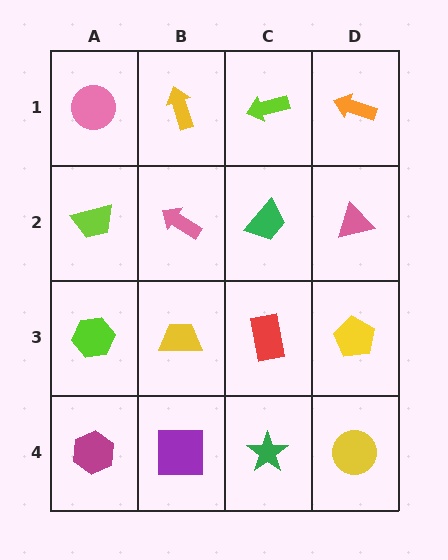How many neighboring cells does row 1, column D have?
2.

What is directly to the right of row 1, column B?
A lime arrow.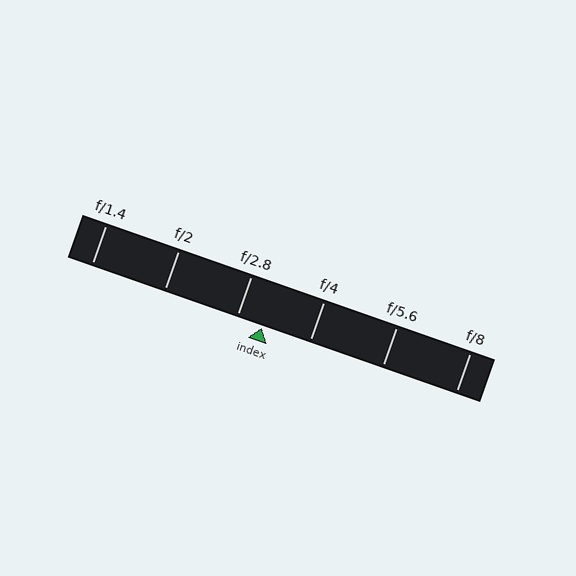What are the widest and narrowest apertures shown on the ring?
The widest aperture shown is f/1.4 and the narrowest is f/8.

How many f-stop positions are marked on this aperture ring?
There are 6 f-stop positions marked.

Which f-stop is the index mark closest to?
The index mark is closest to f/2.8.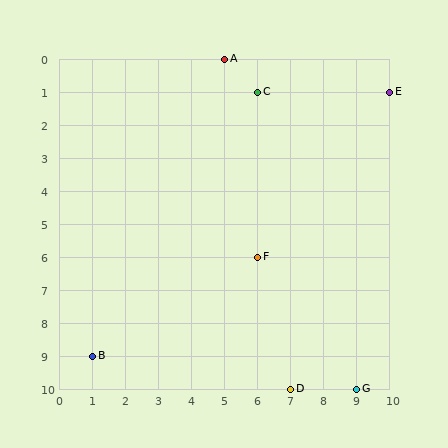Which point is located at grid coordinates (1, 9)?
Point B is at (1, 9).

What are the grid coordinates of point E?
Point E is at grid coordinates (10, 1).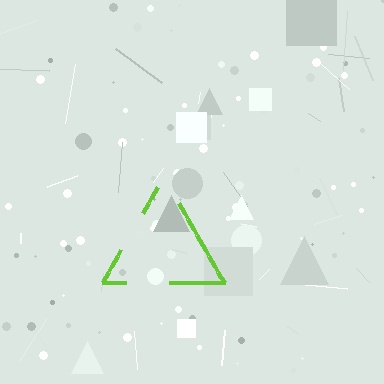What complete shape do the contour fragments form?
The contour fragments form a triangle.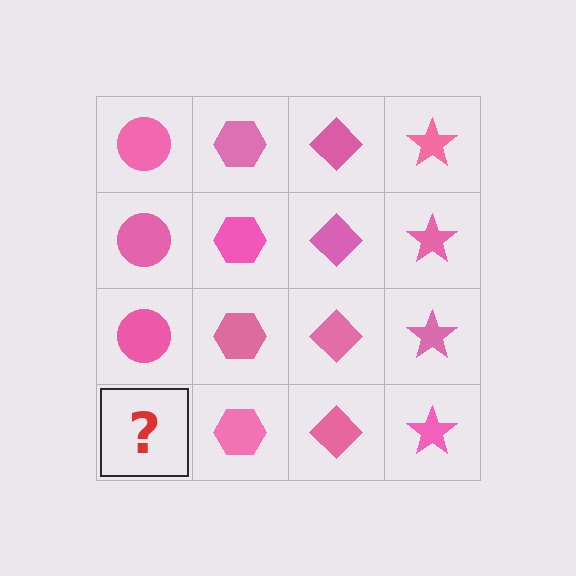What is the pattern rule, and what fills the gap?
The rule is that each column has a consistent shape. The gap should be filled with a pink circle.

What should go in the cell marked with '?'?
The missing cell should contain a pink circle.